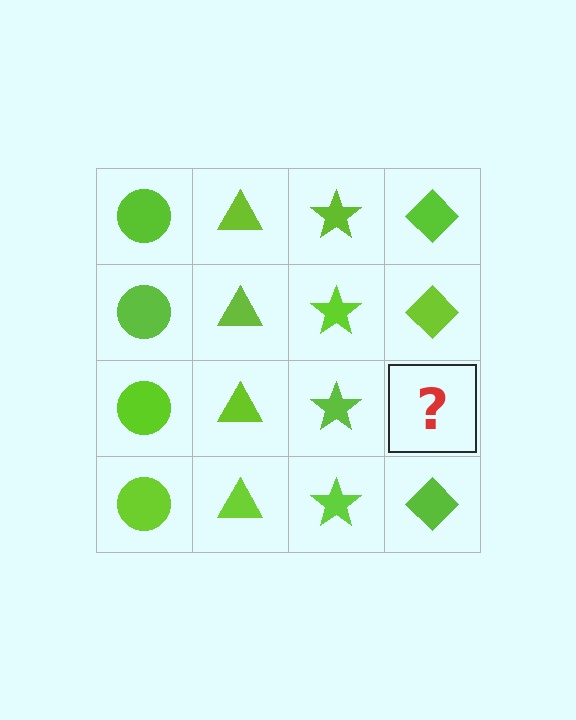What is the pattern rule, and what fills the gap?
The rule is that each column has a consistent shape. The gap should be filled with a lime diamond.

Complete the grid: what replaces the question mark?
The question mark should be replaced with a lime diamond.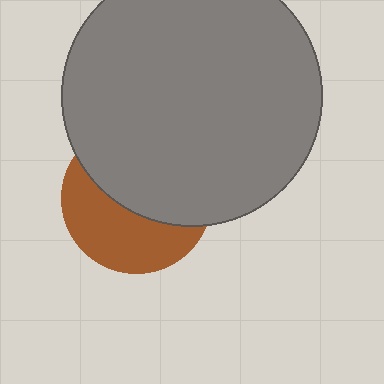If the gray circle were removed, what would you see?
You would see the complete brown circle.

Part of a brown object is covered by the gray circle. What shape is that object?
It is a circle.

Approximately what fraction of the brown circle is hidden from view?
Roughly 56% of the brown circle is hidden behind the gray circle.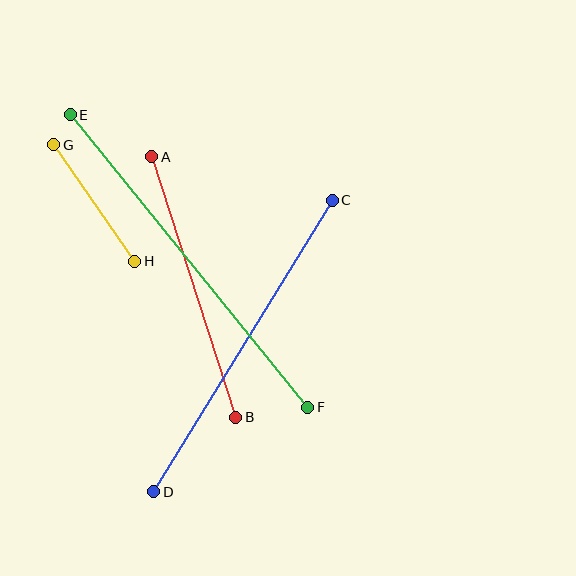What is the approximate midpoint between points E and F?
The midpoint is at approximately (189, 261) pixels.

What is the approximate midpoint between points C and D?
The midpoint is at approximately (243, 346) pixels.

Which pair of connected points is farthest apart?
Points E and F are farthest apart.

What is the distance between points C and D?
The distance is approximately 342 pixels.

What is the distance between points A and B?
The distance is approximately 274 pixels.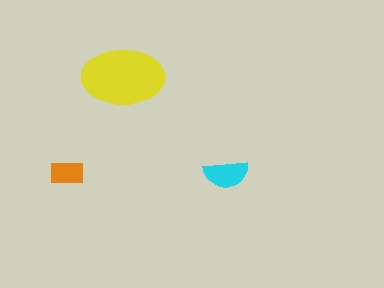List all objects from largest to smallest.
The yellow ellipse, the cyan semicircle, the orange rectangle.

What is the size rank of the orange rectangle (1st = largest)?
3rd.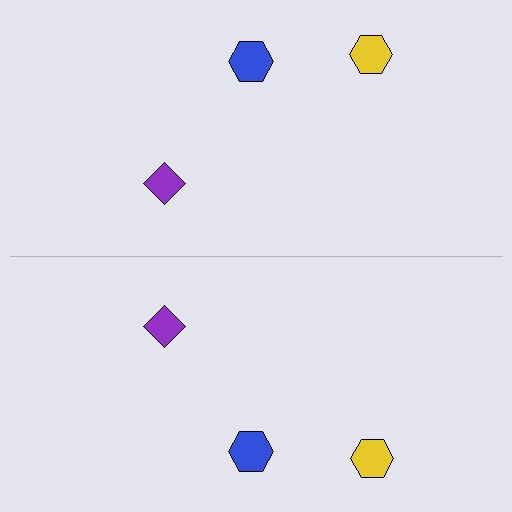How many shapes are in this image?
There are 6 shapes in this image.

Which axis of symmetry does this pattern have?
The pattern has a horizontal axis of symmetry running through the center of the image.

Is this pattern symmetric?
Yes, this pattern has bilateral (reflection) symmetry.